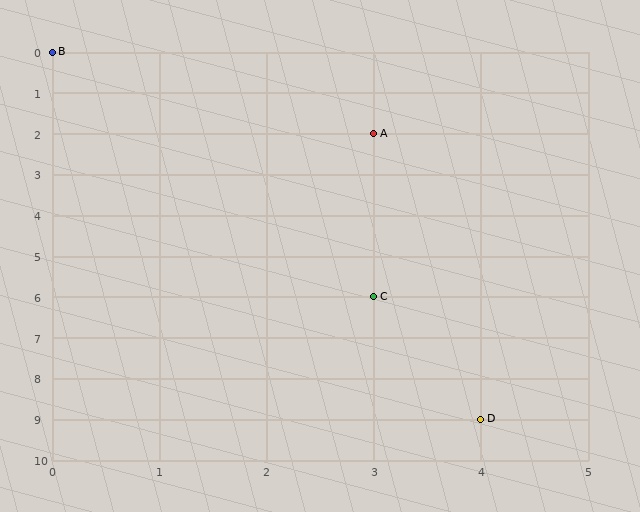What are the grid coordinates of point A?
Point A is at grid coordinates (3, 2).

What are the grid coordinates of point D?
Point D is at grid coordinates (4, 9).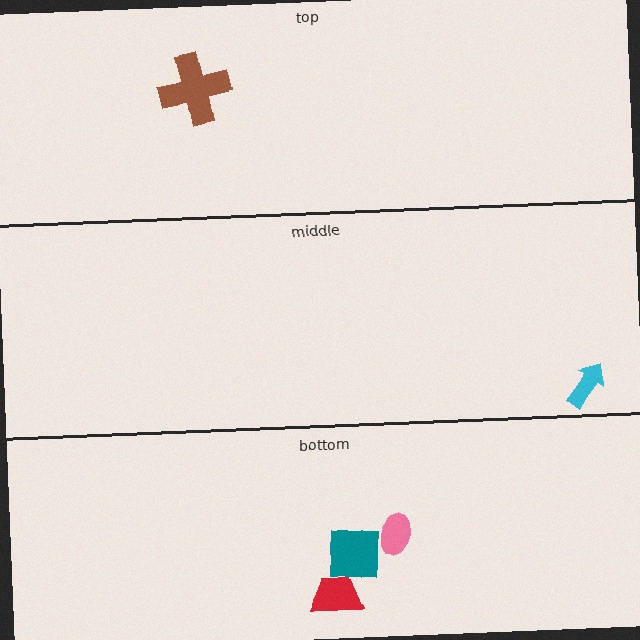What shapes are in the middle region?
The cyan arrow.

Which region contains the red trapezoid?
The bottom region.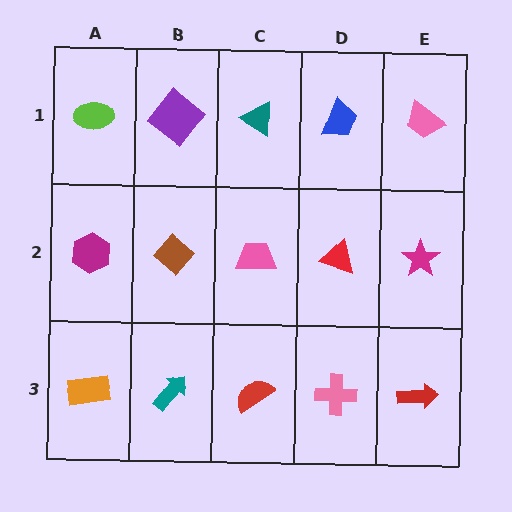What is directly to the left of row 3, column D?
A red semicircle.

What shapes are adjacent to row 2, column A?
A lime ellipse (row 1, column A), an orange rectangle (row 3, column A), a brown diamond (row 2, column B).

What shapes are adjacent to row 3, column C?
A pink trapezoid (row 2, column C), a teal arrow (row 3, column B), a pink cross (row 3, column D).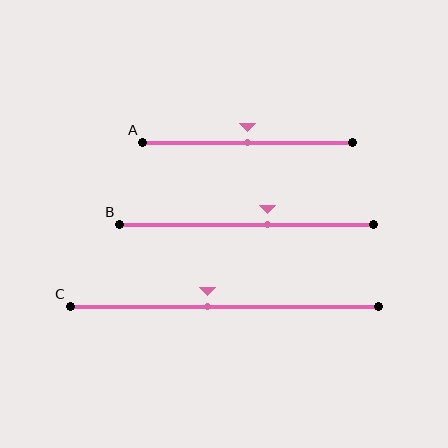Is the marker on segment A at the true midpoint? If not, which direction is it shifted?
Yes, the marker on segment A is at the true midpoint.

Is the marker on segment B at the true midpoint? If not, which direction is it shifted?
No, the marker on segment B is shifted to the right by about 8% of the segment length.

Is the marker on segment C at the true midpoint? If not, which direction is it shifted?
No, the marker on segment C is shifted to the left by about 5% of the segment length.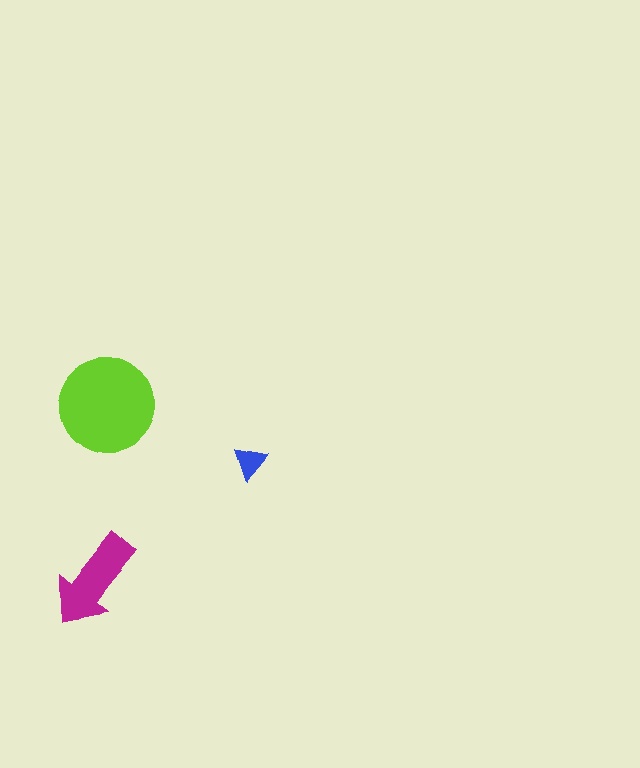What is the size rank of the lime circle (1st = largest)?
1st.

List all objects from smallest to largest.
The blue triangle, the magenta arrow, the lime circle.